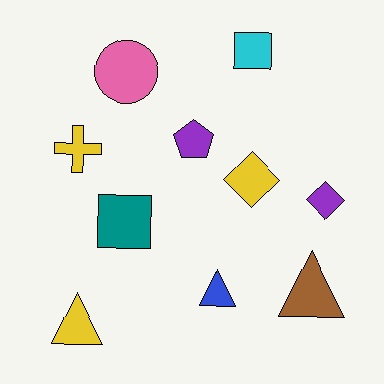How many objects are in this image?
There are 10 objects.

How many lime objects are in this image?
There are no lime objects.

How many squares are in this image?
There are 2 squares.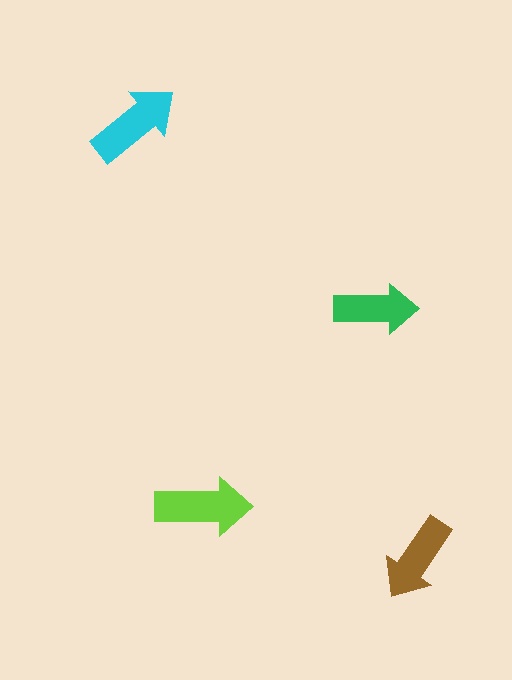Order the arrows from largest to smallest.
the lime one, the cyan one, the brown one, the green one.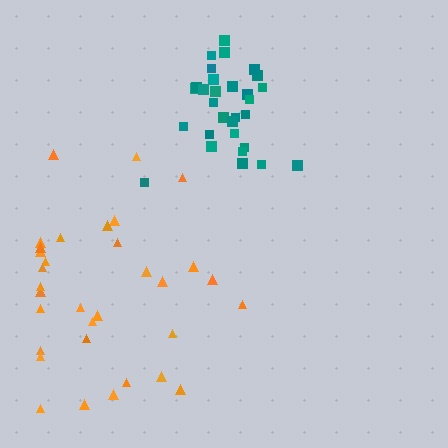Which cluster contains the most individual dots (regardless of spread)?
Orange (33).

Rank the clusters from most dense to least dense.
teal, orange.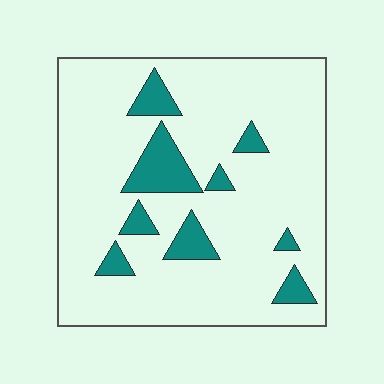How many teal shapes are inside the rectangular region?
9.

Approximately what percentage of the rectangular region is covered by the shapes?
Approximately 15%.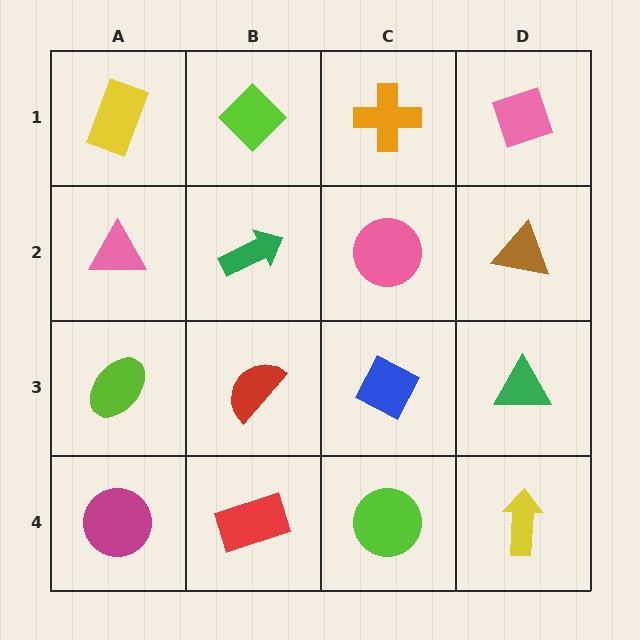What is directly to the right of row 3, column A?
A red semicircle.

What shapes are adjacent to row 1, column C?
A pink circle (row 2, column C), a lime diamond (row 1, column B), a pink diamond (row 1, column D).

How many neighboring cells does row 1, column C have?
3.